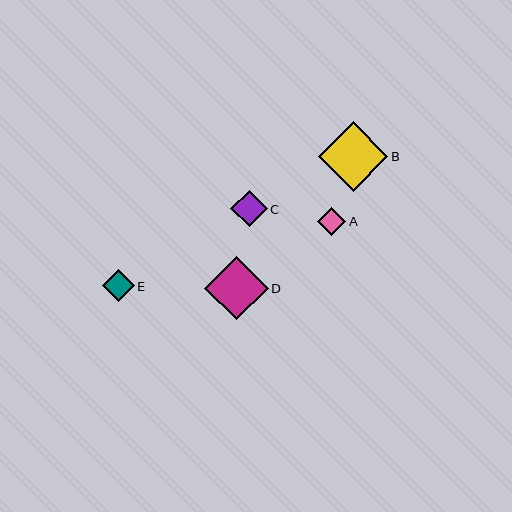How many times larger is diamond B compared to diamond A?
Diamond B is approximately 2.5 times the size of diamond A.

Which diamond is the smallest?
Diamond A is the smallest with a size of approximately 28 pixels.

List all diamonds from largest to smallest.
From largest to smallest: B, D, C, E, A.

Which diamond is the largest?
Diamond B is the largest with a size of approximately 69 pixels.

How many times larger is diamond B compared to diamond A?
Diamond B is approximately 2.5 times the size of diamond A.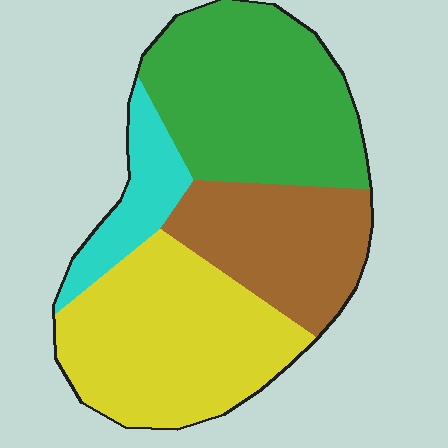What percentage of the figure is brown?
Brown takes up between a sixth and a third of the figure.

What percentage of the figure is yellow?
Yellow covers roughly 35% of the figure.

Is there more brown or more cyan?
Brown.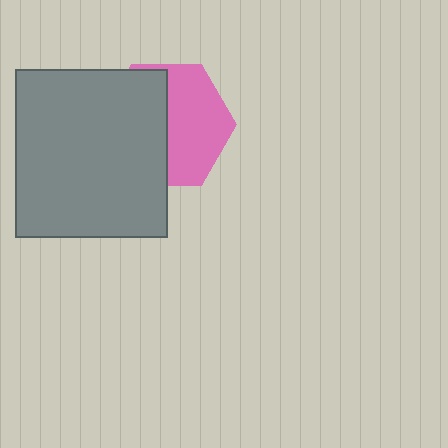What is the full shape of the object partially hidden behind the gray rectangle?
The partially hidden object is a pink hexagon.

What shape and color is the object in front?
The object in front is a gray rectangle.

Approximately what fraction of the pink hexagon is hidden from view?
Roughly 49% of the pink hexagon is hidden behind the gray rectangle.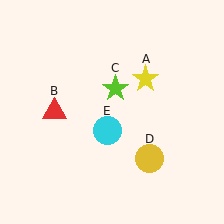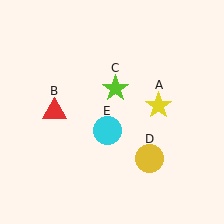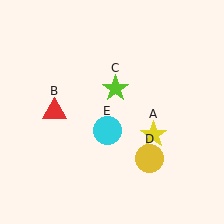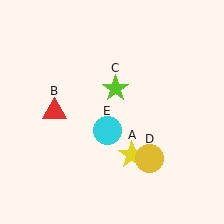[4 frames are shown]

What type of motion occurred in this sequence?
The yellow star (object A) rotated clockwise around the center of the scene.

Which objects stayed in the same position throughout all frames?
Red triangle (object B) and lime star (object C) and yellow circle (object D) and cyan circle (object E) remained stationary.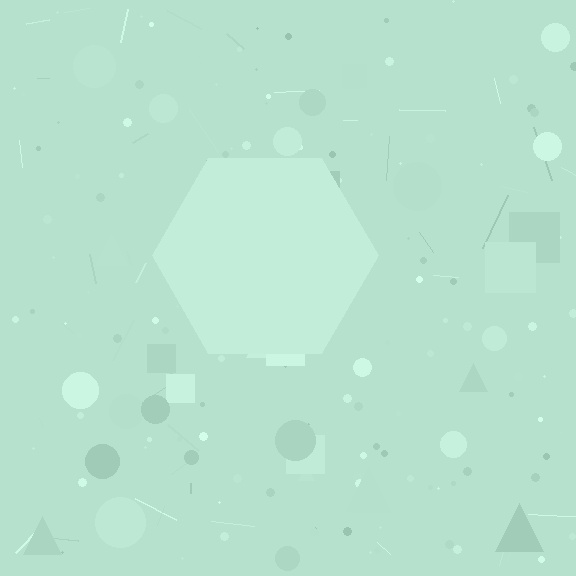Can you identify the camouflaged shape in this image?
The camouflaged shape is a hexagon.